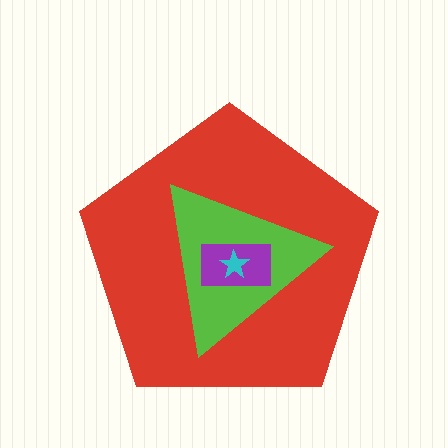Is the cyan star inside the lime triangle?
Yes.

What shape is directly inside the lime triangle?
The purple rectangle.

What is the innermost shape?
The cyan star.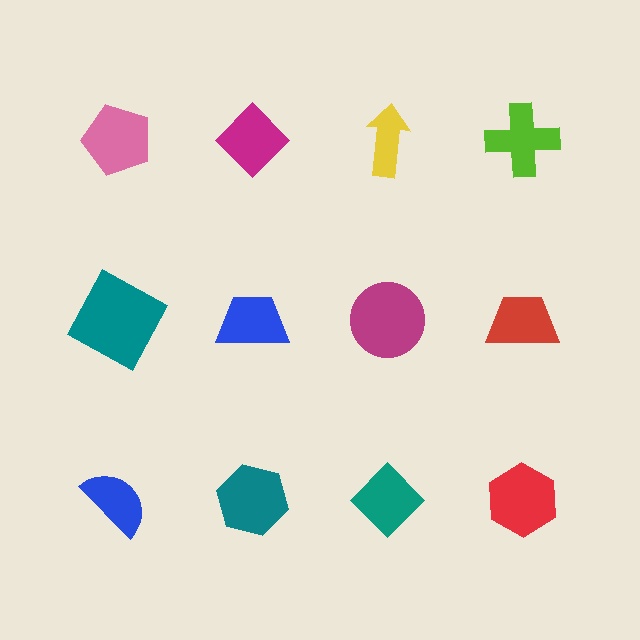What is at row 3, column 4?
A red hexagon.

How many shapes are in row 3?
4 shapes.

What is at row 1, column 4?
A lime cross.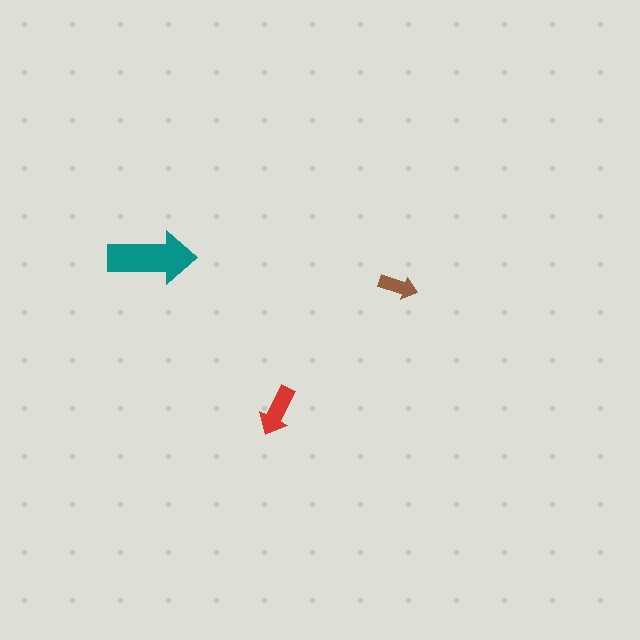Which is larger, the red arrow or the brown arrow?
The red one.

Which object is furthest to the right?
The brown arrow is rightmost.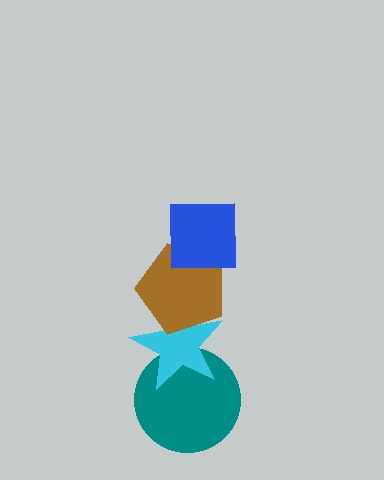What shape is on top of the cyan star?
The brown pentagon is on top of the cyan star.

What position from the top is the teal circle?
The teal circle is 4th from the top.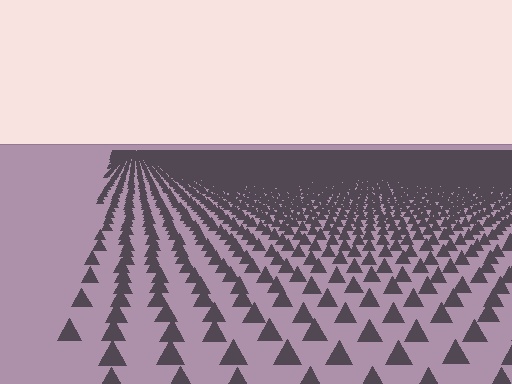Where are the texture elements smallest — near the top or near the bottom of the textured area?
Near the top.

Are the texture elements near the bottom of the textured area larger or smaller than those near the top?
Larger. Near the bottom, elements are closer to the viewer and appear at a bigger on-screen size.